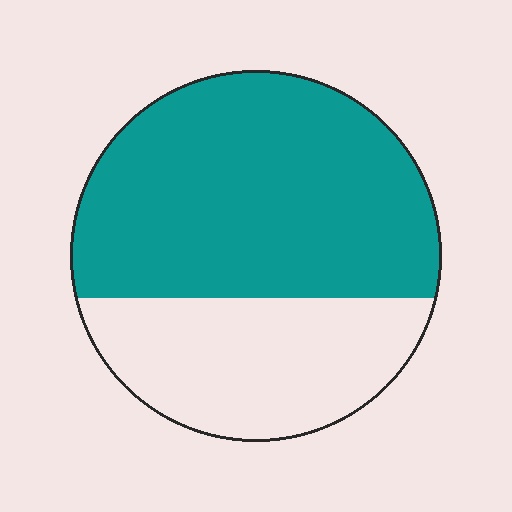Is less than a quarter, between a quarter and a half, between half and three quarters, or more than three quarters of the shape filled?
Between half and three quarters.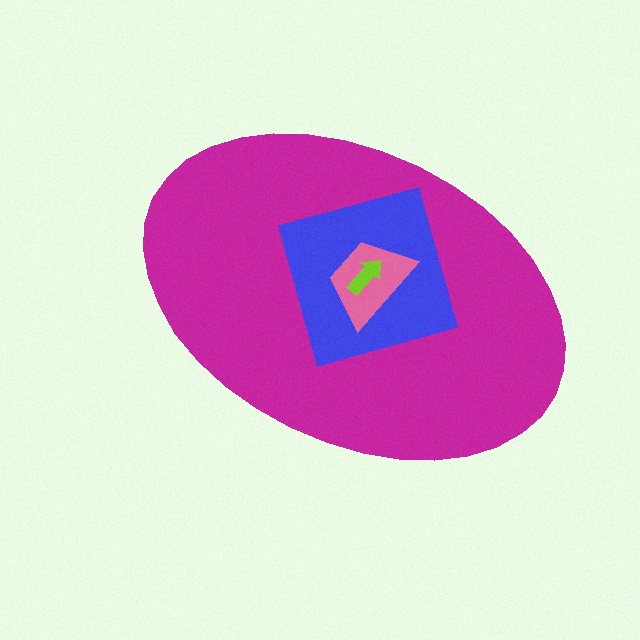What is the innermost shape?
The lime arrow.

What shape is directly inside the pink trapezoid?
The lime arrow.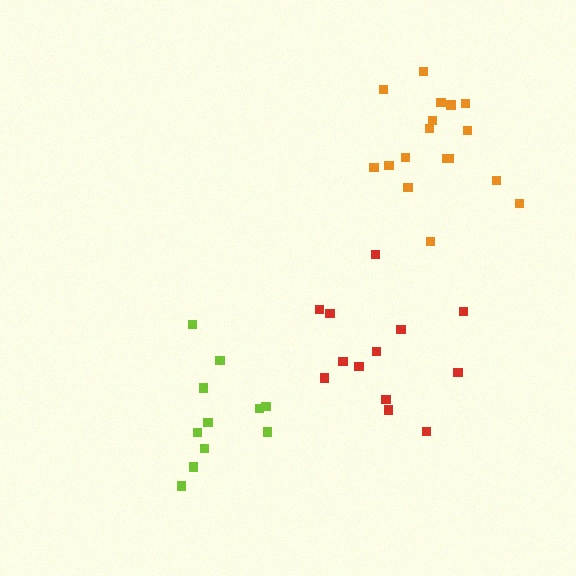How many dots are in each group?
Group 1: 11 dots, Group 2: 13 dots, Group 3: 17 dots (41 total).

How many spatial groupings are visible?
There are 3 spatial groupings.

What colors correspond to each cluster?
The clusters are colored: lime, red, orange.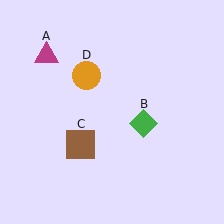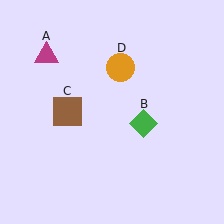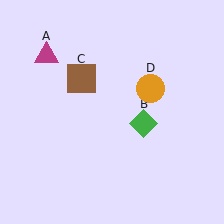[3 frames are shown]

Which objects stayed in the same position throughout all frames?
Magenta triangle (object A) and green diamond (object B) remained stationary.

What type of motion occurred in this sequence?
The brown square (object C), orange circle (object D) rotated clockwise around the center of the scene.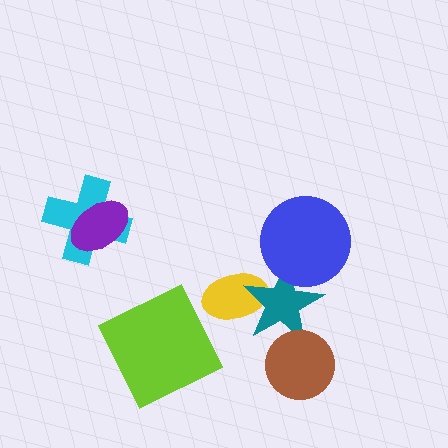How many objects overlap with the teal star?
3 objects overlap with the teal star.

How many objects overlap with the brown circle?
1 object overlaps with the brown circle.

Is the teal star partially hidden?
Yes, it is partially covered by another shape.